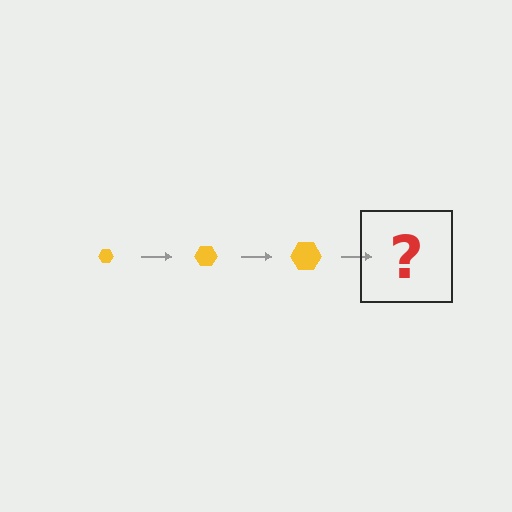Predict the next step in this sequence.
The next step is a yellow hexagon, larger than the previous one.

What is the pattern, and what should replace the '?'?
The pattern is that the hexagon gets progressively larger each step. The '?' should be a yellow hexagon, larger than the previous one.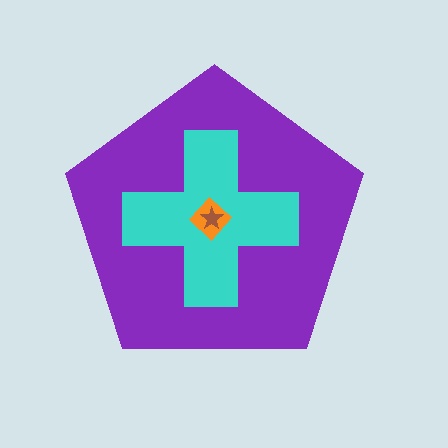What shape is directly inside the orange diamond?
The brown star.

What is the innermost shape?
The brown star.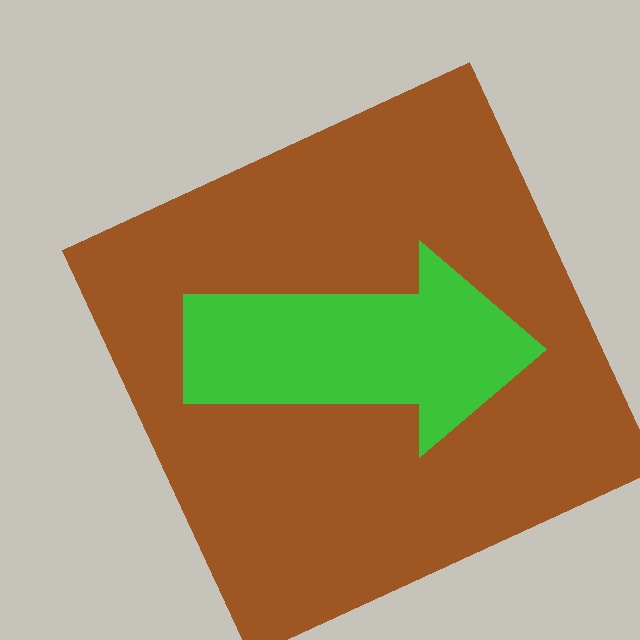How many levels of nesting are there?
2.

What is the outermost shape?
The brown square.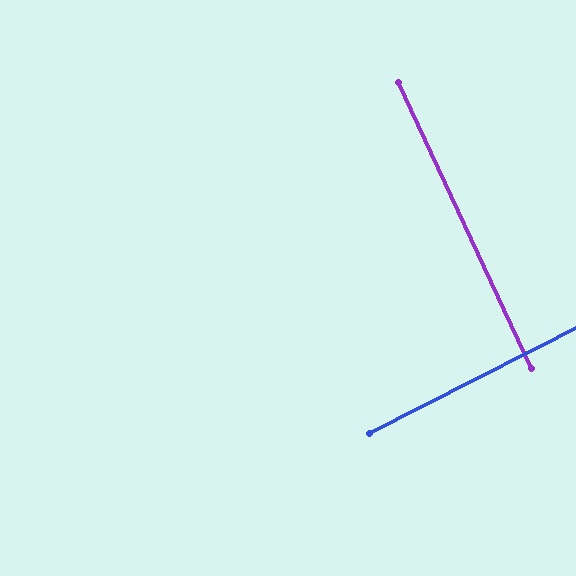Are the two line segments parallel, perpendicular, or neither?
Perpendicular — they meet at approximately 88°.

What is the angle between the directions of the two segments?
Approximately 88 degrees.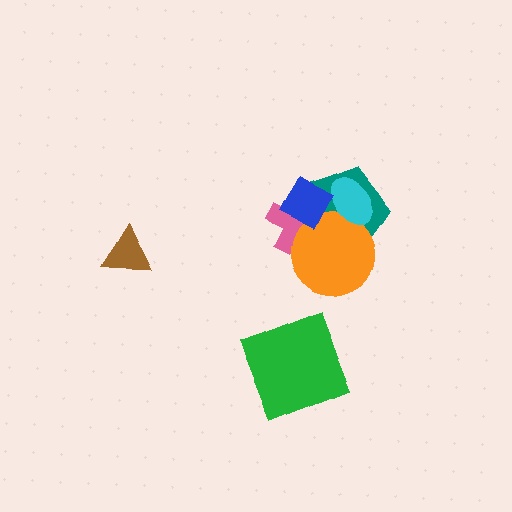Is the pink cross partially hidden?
Yes, it is partially covered by another shape.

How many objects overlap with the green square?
0 objects overlap with the green square.